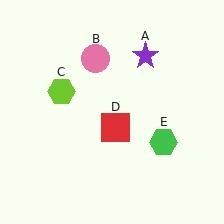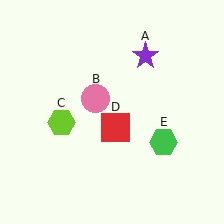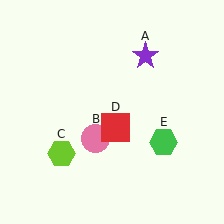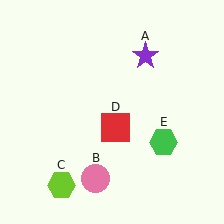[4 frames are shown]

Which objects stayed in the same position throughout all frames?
Purple star (object A) and red square (object D) and green hexagon (object E) remained stationary.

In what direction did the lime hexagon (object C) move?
The lime hexagon (object C) moved down.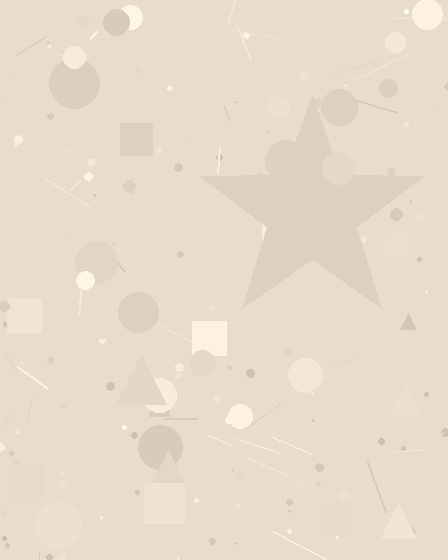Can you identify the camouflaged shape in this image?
The camouflaged shape is a star.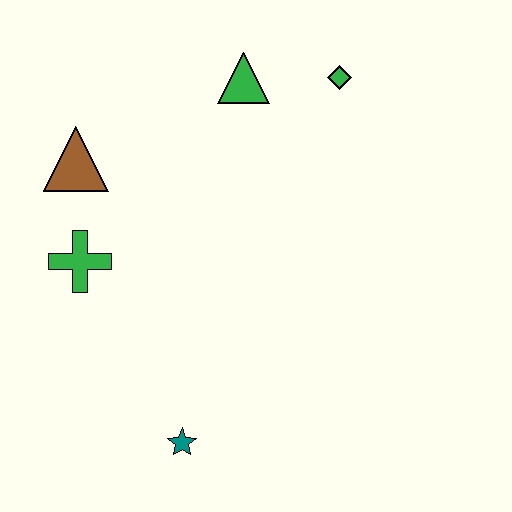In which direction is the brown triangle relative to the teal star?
The brown triangle is above the teal star.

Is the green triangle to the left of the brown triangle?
No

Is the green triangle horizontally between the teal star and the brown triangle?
No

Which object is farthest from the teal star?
The green diamond is farthest from the teal star.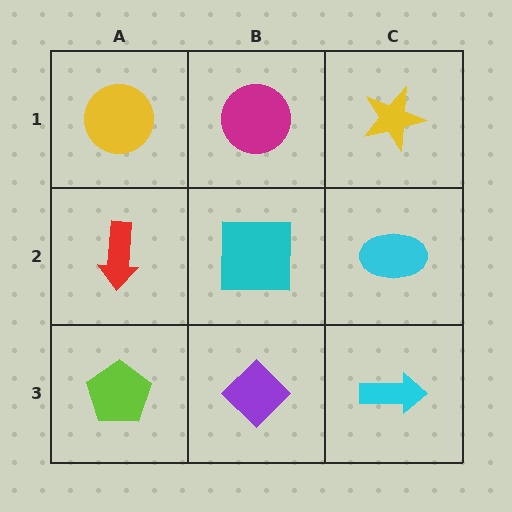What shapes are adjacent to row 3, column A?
A red arrow (row 2, column A), a purple diamond (row 3, column B).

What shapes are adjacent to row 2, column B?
A magenta circle (row 1, column B), a purple diamond (row 3, column B), a red arrow (row 2, column A), a cyan ellipse (row 2, column C).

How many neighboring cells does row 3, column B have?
3.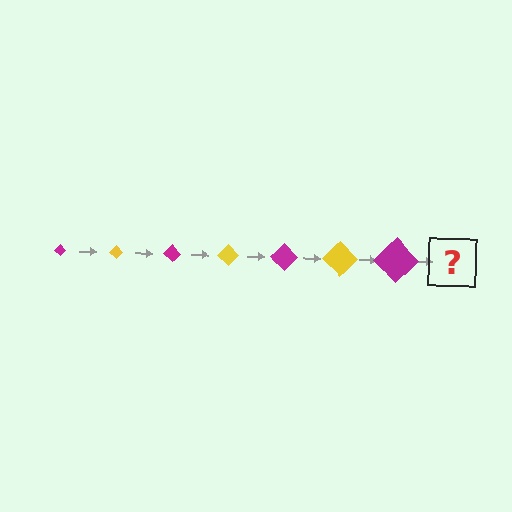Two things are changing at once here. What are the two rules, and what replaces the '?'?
The two rules are that the diamond grows larger each step and the color cycles through magenta and yellow. The '?' should be a yellow diamond, larger than the previous one.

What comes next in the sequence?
The next element should be a yellow diamond, larger than the previous one.